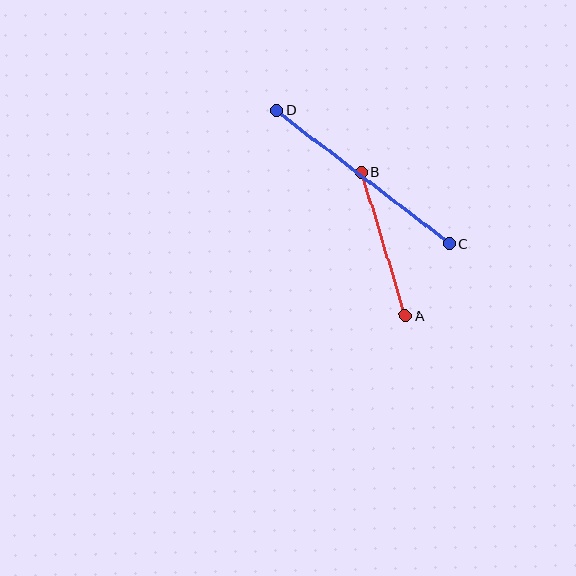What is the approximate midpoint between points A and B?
The midpoint is at approximately (383, 244) pixels.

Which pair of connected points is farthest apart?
Points C and D are farthest apart.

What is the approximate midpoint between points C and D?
The midpoint is at approximately (363, 177) pixels.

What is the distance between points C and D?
The distance is approximately 218 pixels.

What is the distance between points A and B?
The distance is approximately 150 pixels.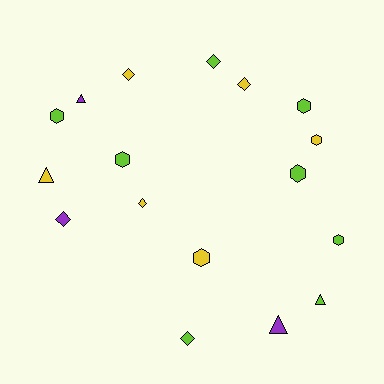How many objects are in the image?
There are 17 objects.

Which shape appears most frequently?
Hexagon, with 7 objects.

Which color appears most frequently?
Lime, with 8 objects.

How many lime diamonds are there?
There are 2 lime diamonds.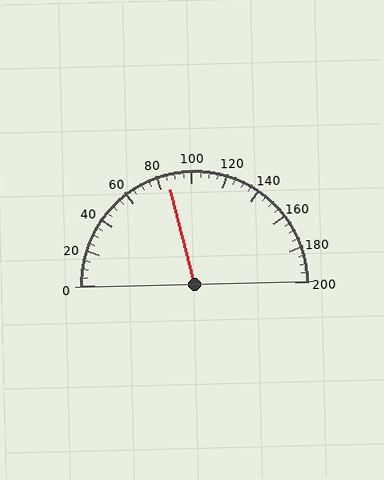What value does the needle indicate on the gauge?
The needle indicates approximately 85.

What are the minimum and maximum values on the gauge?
The gauge ranges from 0 to 200.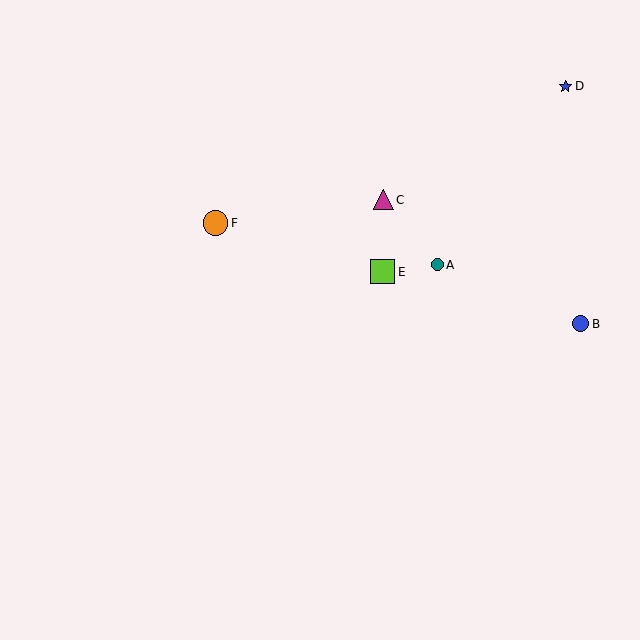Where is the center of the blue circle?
The center of the blue circle is at (581, 324).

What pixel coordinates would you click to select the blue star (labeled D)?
Click at (565, 86) to select the blue star D.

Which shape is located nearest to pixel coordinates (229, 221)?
The orange circle (labeled F) at (215, 223) is nearest to that location.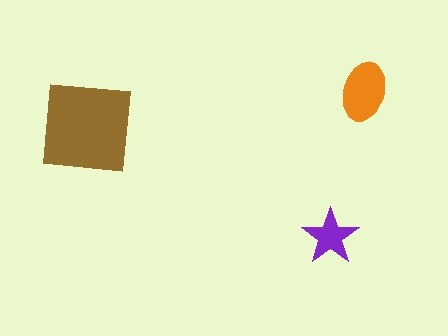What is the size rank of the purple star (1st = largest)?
3rd.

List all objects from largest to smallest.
The brown square, the orange ellipse, the purple star.